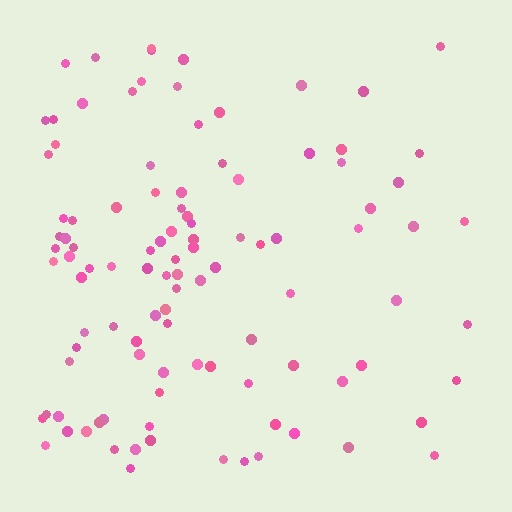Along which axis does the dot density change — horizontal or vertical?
Horizontal.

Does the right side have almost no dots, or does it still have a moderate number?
Still a moderate number, just noticeably fewer than the left.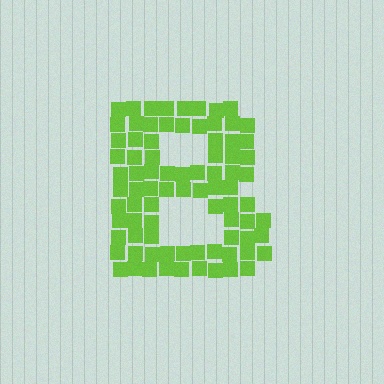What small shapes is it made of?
It is made of small squares.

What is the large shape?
The large shape is the letter B.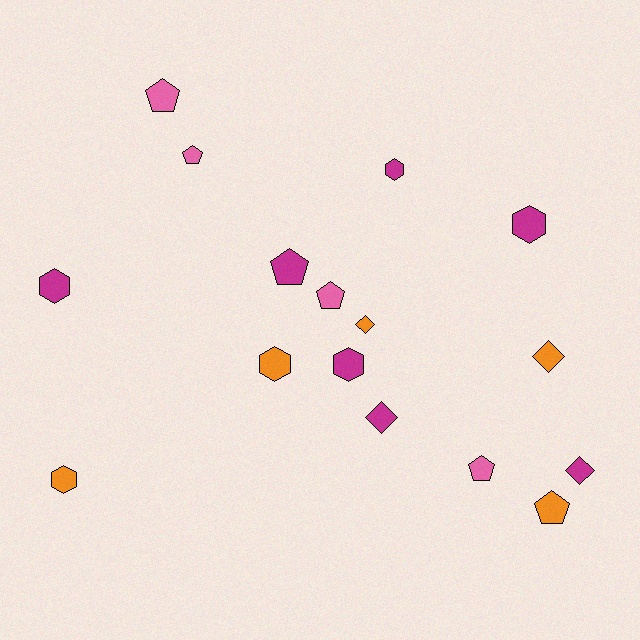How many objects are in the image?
There are 16 objects.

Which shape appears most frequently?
Pentagon, with 6 objects.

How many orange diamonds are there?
There are 2 orange diamonds.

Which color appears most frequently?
Magenta, with 7 objects.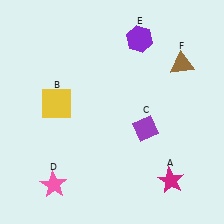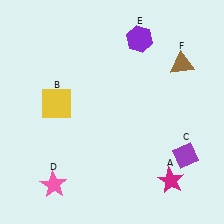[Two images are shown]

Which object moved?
The purple diamond (C) moved right.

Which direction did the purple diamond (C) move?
The purple diamond (C) moved right.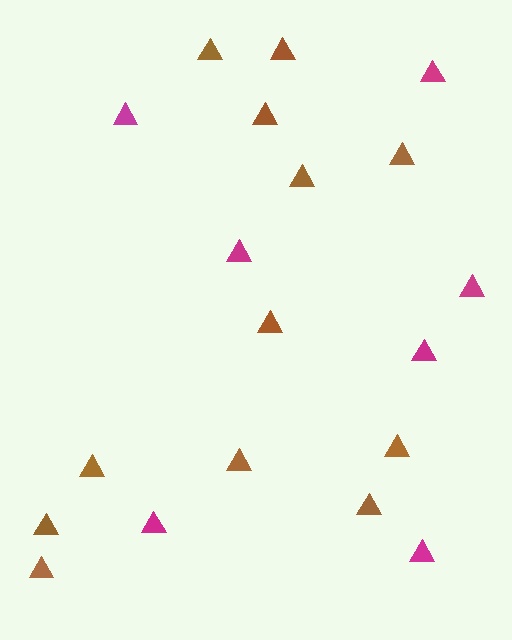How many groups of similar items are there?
There are 2 groups: one group of magenta triangles (7) and one group of brown triangles (12).